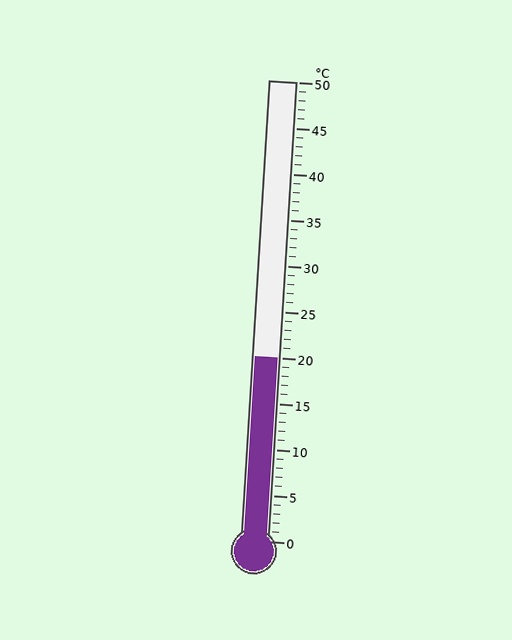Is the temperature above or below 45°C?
The temperature is below 45°C.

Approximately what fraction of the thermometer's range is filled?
The thermometer is filled to approximately 40% of its range.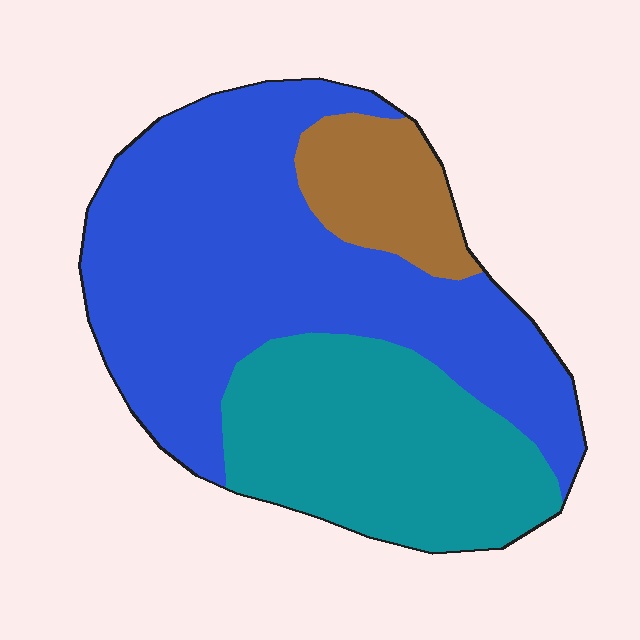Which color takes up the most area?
Blue, at roughly 55%.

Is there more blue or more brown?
Blue.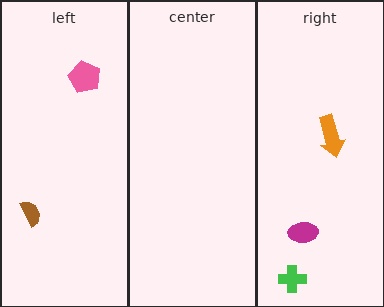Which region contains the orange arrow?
The right region.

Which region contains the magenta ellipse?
The right region.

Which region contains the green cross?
The right region.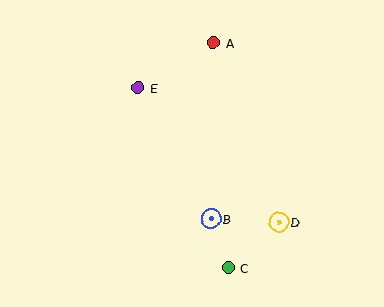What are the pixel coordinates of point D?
Point D is at (279, 222).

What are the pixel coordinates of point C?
Point C is at (228, 268).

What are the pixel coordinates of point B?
Point B is at (211, 219).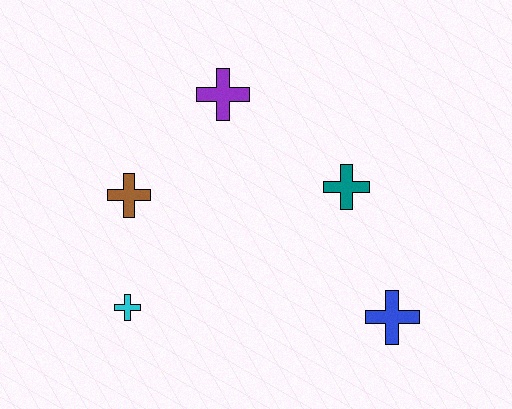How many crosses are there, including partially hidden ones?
There are 5 crosses.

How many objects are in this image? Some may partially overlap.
There are 5 objects.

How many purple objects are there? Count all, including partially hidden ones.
There is 1 purple object.